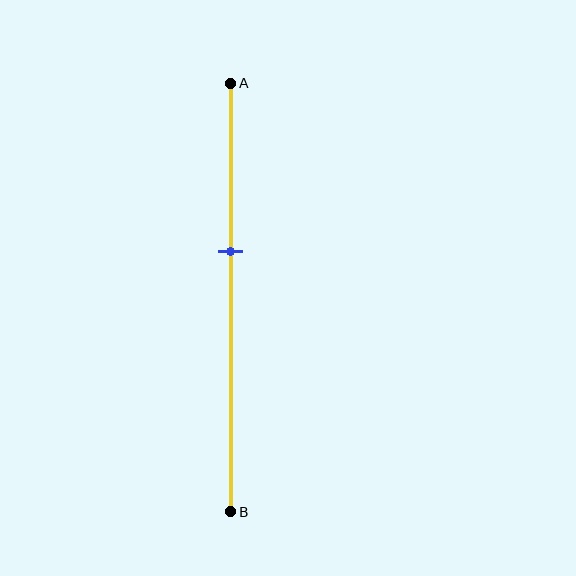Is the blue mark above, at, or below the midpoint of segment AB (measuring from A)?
The blue mark is above the midpoint of segment AB.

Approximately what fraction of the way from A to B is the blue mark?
The blue mark is approximately 40% of the way from A to B.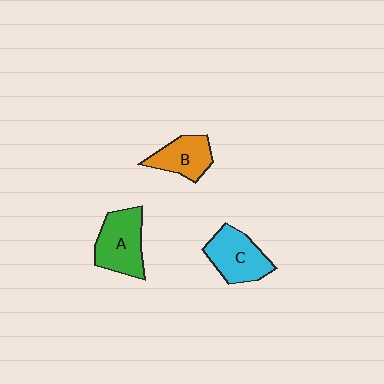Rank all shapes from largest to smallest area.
From largest to smallest: A (green), C (cyan), B (orange).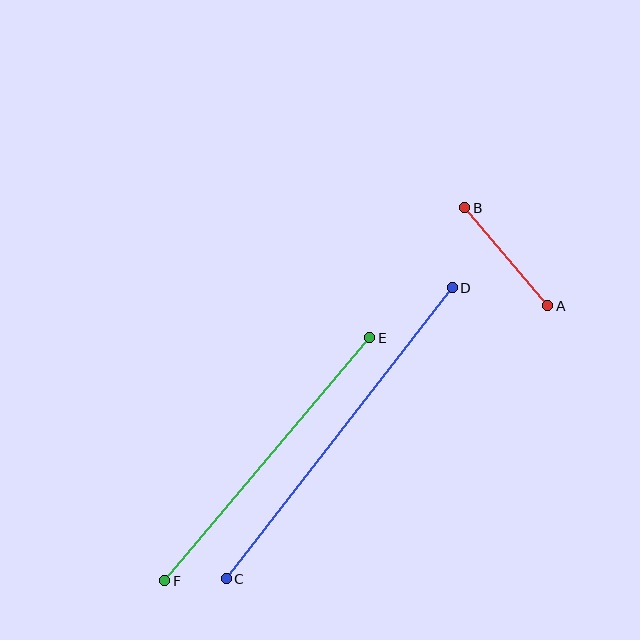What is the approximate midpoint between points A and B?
The midpoint is at approximately (506, 257) pixels.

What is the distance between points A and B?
The distance is approximately 129 pixels.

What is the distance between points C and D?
The distance is approximately 368 pixels.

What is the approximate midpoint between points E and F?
The midpoint is at approximately (267, 459) pixels.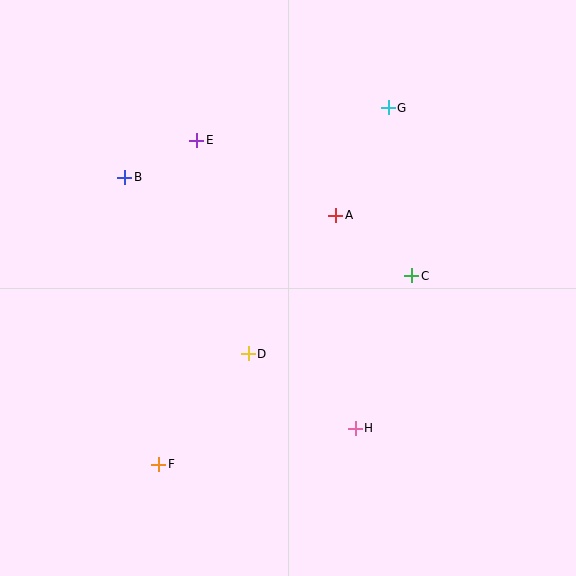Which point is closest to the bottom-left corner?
Point F is closest to the bottom-left corner.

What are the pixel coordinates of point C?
Point C is at (412, 276).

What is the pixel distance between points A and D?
The distance between A and D is 164 pixels.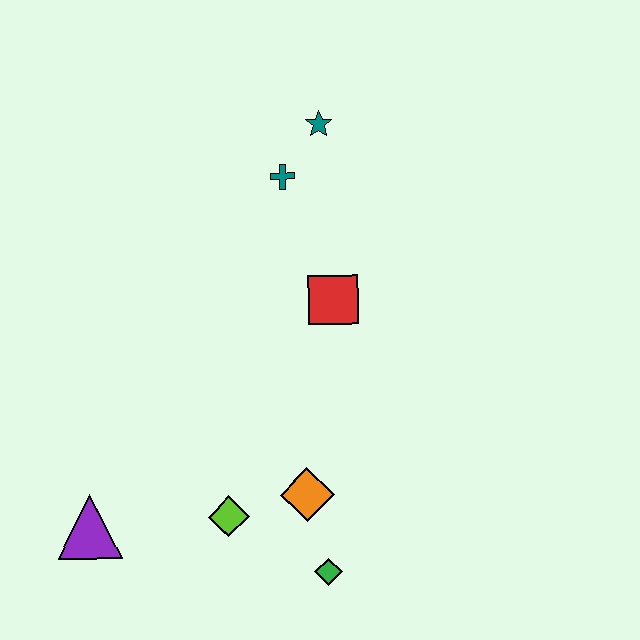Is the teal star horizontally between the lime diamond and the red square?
Yes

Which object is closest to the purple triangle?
The lime diamond is closest to the purple triangle.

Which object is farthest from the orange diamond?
The teal star is farthest from the orange diamond.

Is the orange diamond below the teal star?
Yes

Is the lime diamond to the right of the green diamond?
No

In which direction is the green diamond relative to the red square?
The green diamond is below the red square.